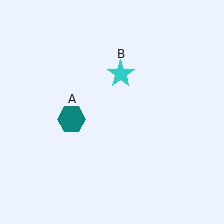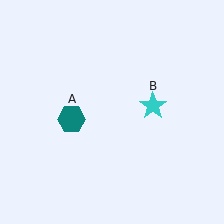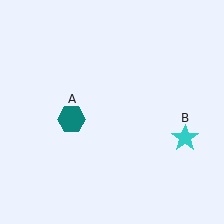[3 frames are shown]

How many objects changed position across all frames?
1 object changed position: cyan star (object B).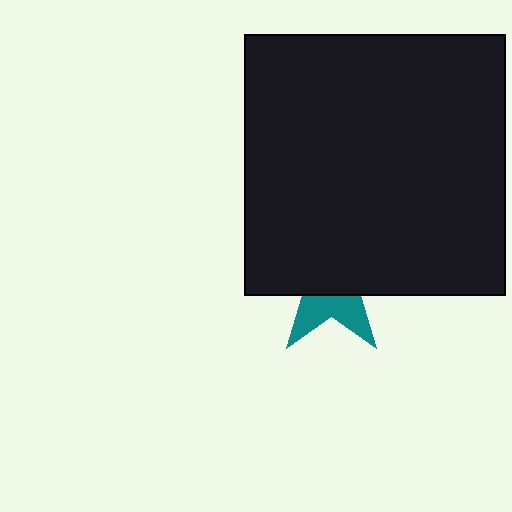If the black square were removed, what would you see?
You would see the complete teal star.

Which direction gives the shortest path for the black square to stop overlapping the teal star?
Moving up gives the shortest separation.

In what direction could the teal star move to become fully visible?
The teal star could move down. That would shift it out from behind the black square entirely.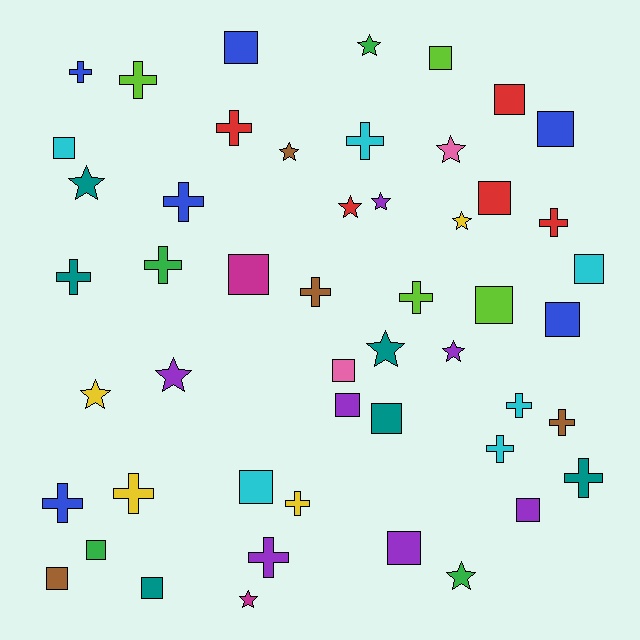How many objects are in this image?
There are 50 objects.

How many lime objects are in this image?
There are 4 lime objects.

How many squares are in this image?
There are 19 squares.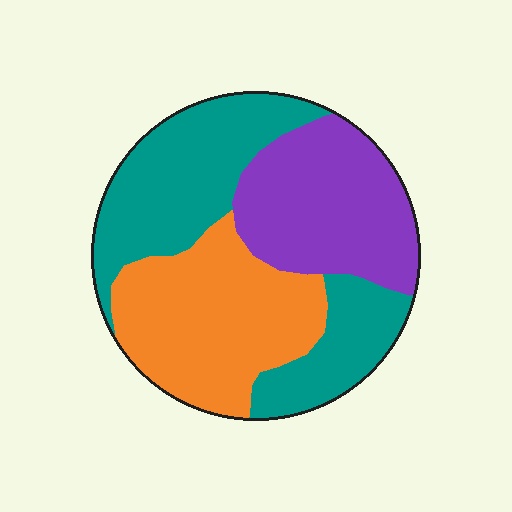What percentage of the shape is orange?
Orange takes up about one third (1/3) of the shape.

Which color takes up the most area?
Teal, at roughly 40%.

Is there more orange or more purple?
Orange.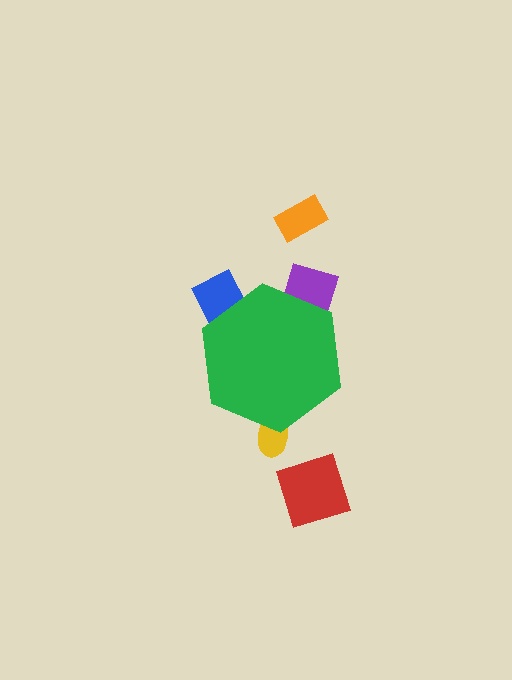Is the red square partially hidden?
No, the red square is fully visible.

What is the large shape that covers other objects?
A green hexagon.